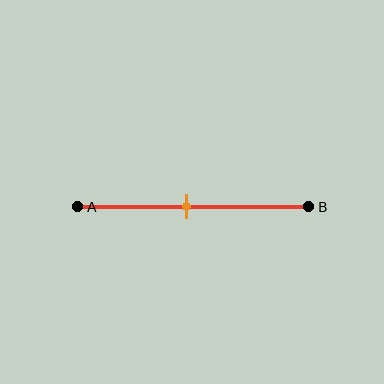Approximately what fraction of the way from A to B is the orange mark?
The orange mark is approximately 45% of the way from A to B.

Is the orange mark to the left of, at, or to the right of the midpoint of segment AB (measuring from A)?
The orange mark is to the left of the midpoint of segment AB.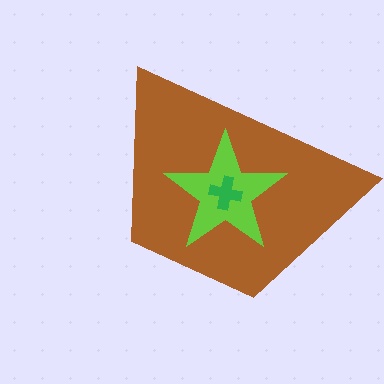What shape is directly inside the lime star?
The green cross.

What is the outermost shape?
The brown trapezoid.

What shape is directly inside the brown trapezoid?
The lime star.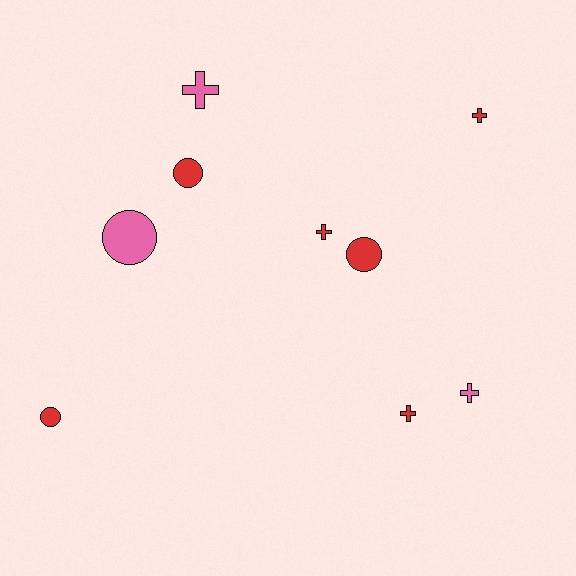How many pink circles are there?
There is 1 pink circle.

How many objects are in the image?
There are 9 objects.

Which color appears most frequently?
Red, with 6 objects.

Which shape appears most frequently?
Cross, with 5 objects.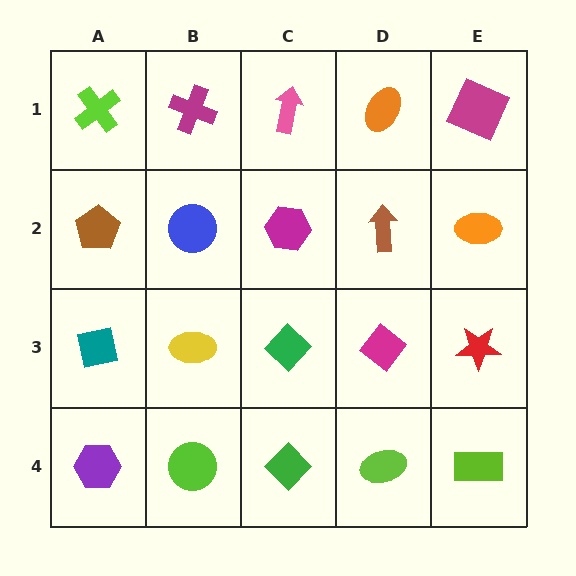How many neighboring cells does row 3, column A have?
3.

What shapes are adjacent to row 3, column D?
A brown arrow (row 2, column D), a lime ellipse (row 4, column D), a green diamond (row 3, column C), a red star (row 3, column E).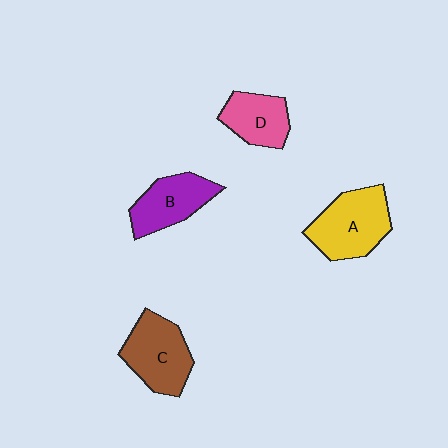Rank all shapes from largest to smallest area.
From largest to smallest: A (yellow), C (brown), B (purple), D (pink).